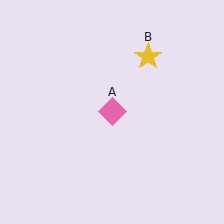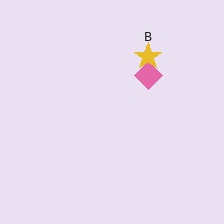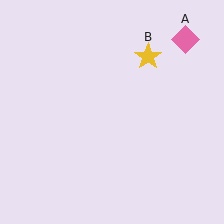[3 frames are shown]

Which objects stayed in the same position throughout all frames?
Yellow star (object B) remained stationary.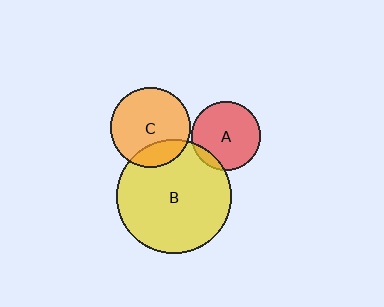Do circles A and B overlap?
Yes.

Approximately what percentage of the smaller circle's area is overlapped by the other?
Approximately 10%.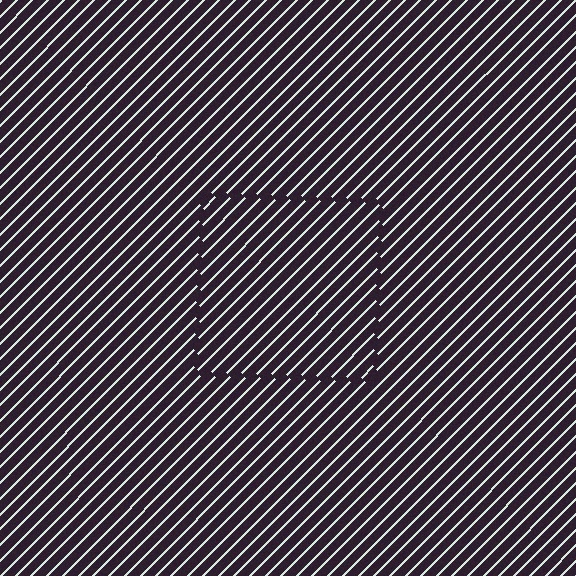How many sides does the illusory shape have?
4 sides — the line-ends trace a square.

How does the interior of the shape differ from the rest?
The interior of the shape contains the same grating, shifted by half a period — the contour is defined by the phase discontinuity where line-ends from the inner and outer gratings abut.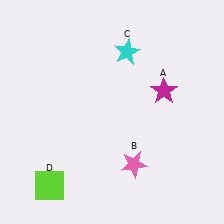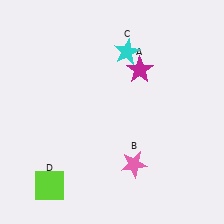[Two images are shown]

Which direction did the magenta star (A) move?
The magenta star (A) moved left.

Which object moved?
The magenta star (A) moved left.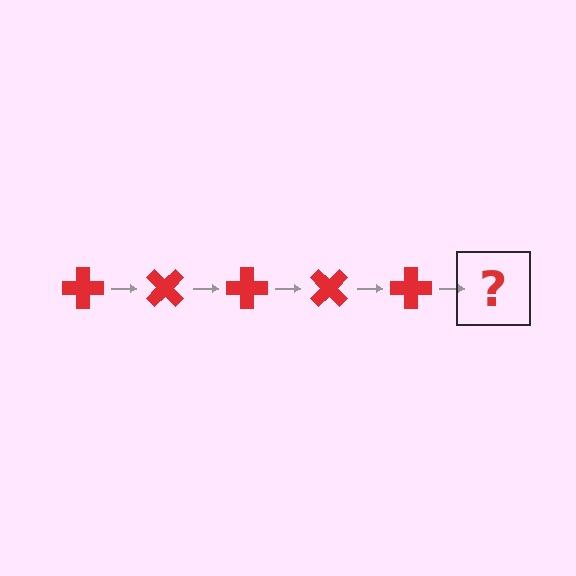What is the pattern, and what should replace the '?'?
The pattern is that the cross rotates 45 degrees each step. The '?' should be a red cross rotated 225 degrees.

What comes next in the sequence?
The next element should be a red cross rotated 225 degrees.